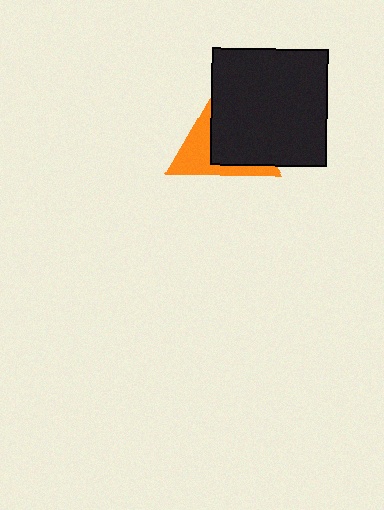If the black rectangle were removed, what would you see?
You would see the complete orange triangle.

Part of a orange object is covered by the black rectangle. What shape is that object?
It is a triangle.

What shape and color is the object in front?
The object in front is a black rectangle.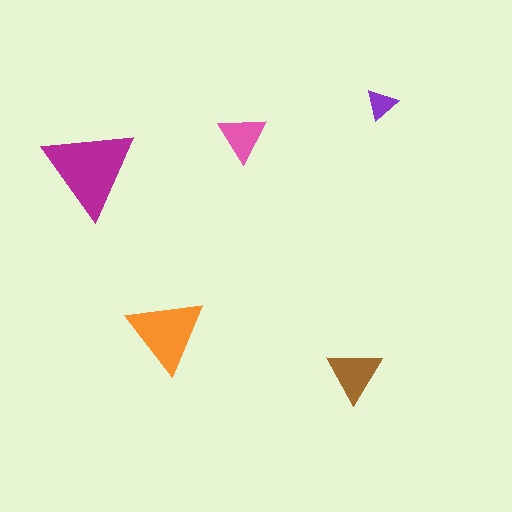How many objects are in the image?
There are 5 objects in the image.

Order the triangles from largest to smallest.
the magenta one, the orange one, the brown one, the pink one, the purple one.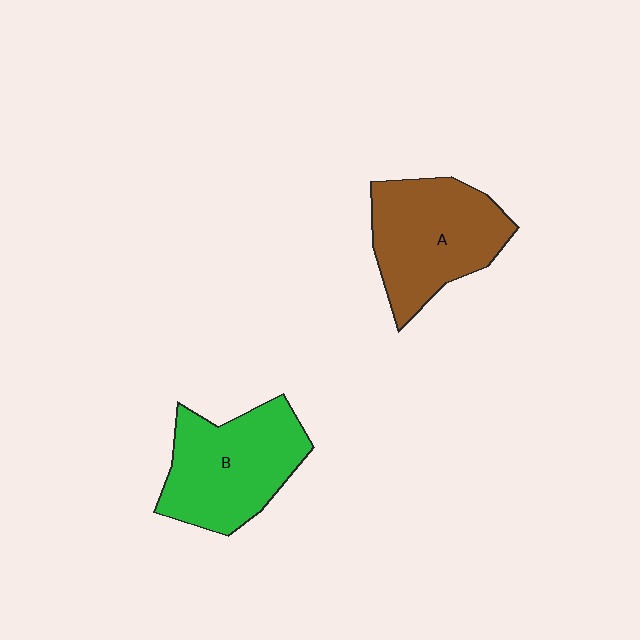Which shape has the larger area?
Shape A (brown).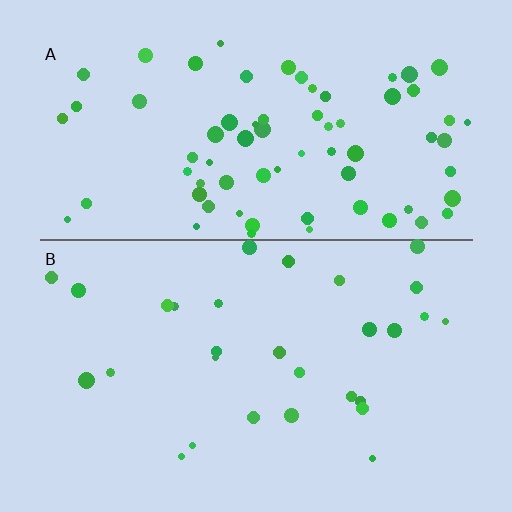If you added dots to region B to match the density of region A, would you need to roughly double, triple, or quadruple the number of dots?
Approximately double.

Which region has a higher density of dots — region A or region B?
A (the top).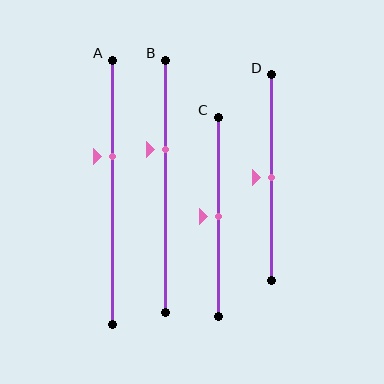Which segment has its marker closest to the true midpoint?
Segment C has its marker closest to the true midpoint.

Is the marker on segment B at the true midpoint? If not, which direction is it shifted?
No, the marker on segment B is shifted upward by about 14% of the segment length.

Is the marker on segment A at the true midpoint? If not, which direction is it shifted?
No, the marker on segment A is shifted upward by about 13% of the segment length.